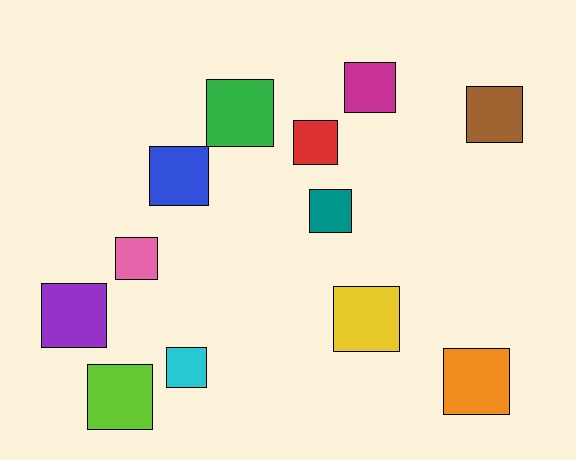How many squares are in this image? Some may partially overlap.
There are 12 squares.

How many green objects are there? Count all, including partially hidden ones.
There is 1 green object.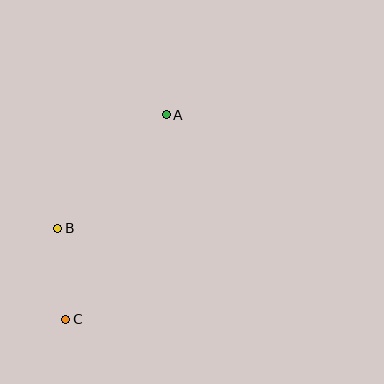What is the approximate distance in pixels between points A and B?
The distance between A and B is approximately 157 pixels.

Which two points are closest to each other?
Points B and C are closest to each other.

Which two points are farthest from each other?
Points A and C are farthest from each other.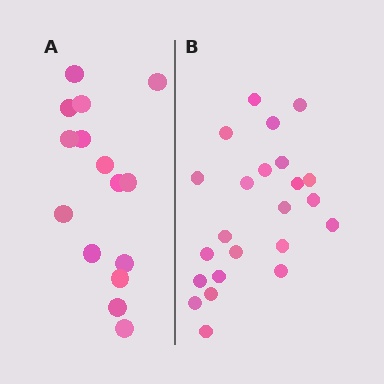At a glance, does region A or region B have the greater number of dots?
Region B (the right region) has more dots.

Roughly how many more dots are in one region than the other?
Region B has roughly 8 or so more dots than region A.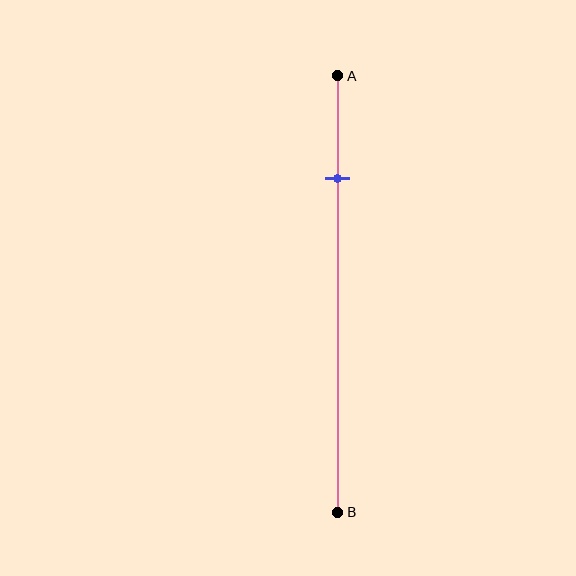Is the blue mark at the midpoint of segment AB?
No, the mark is at about 25% from A, not at the 50% midpoint.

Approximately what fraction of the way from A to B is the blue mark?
The blue mark is approximately 25% of the way from A to B.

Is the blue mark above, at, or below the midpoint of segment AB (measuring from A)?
The blue mark is above the midpoint of segment AB.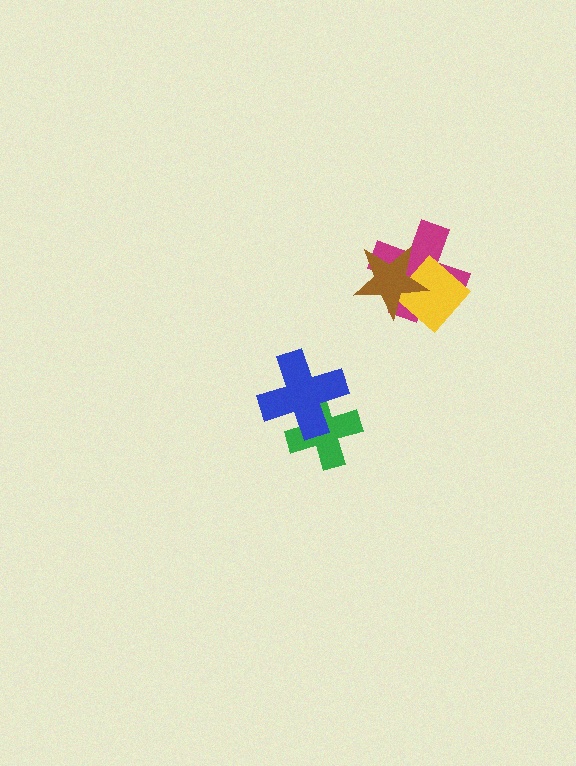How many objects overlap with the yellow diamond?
2 objects overlap with the yellow diamond.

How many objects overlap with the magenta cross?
2 objects overlap with the magenta cross.